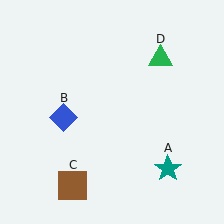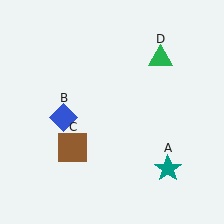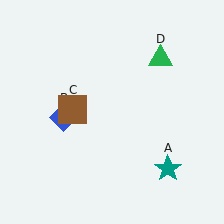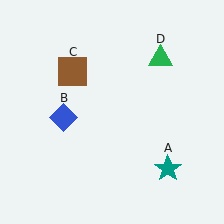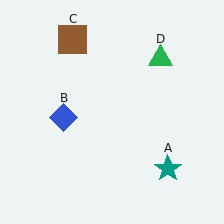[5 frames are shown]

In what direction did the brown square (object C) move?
The brown square (object C) moved up.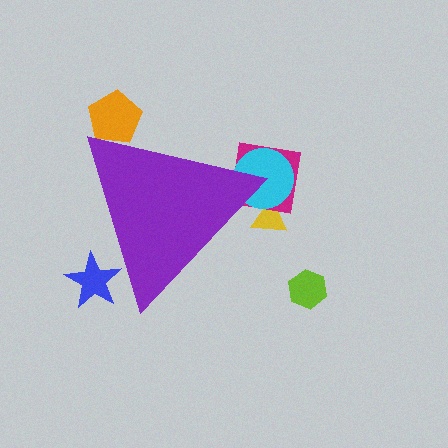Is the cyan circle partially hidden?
Yes, the cyan circle is partially hidden behind the purple triangle.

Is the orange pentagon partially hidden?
Yes, the orange pentagon is partially hidden behind the purple triangle.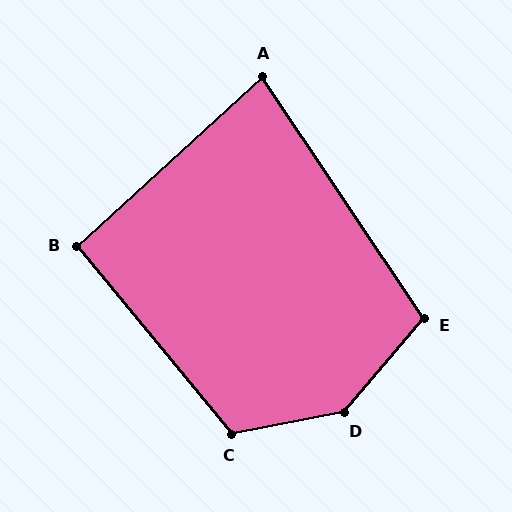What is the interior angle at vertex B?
Approximately 93 degrees (approximately right).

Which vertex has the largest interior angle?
D, at approximately 141 degrees.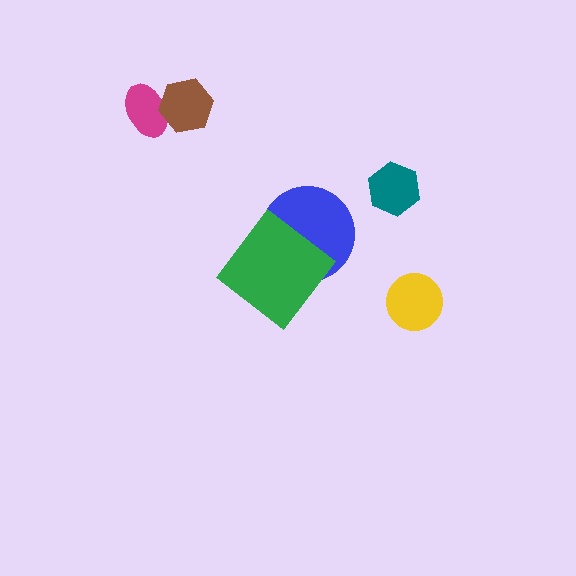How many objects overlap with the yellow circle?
0 objects overlap with the yellow circle.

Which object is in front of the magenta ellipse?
The brown hexagon is in front of the magenta ellipse.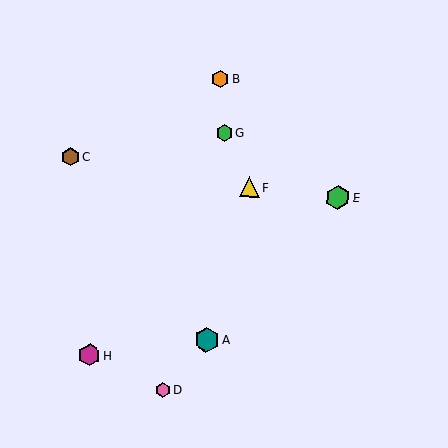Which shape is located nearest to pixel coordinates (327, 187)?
The green hexagon (labeled E) at (338, 197) is nearest to that location.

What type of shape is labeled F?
Shape F is a yellow triangle.